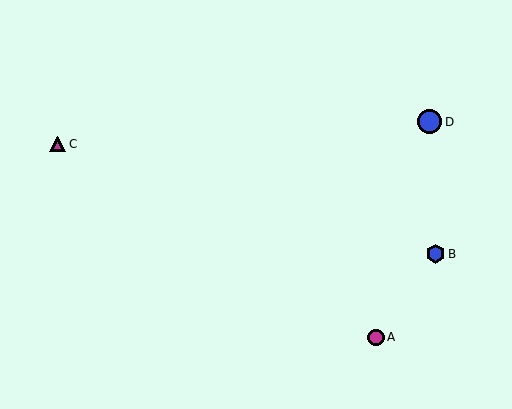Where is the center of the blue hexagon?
The center of the blue hexagon is at (436, 254).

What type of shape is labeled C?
Shape C is a magenta triangle.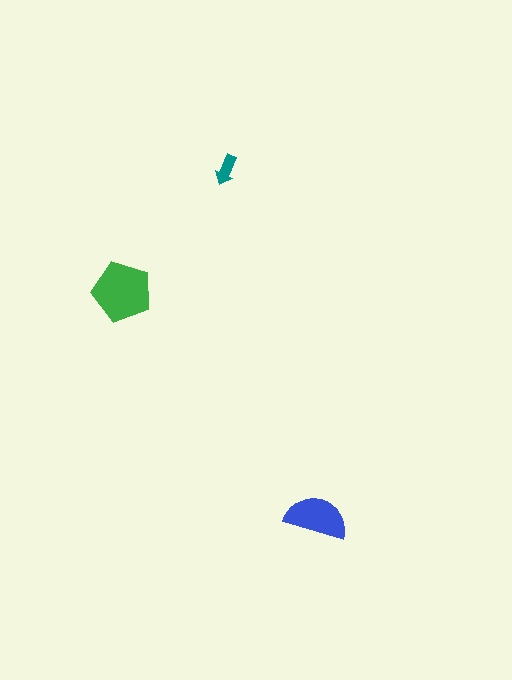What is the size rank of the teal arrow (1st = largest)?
3rd.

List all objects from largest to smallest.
The green pentagon, the blue semicircle, the teal arrow.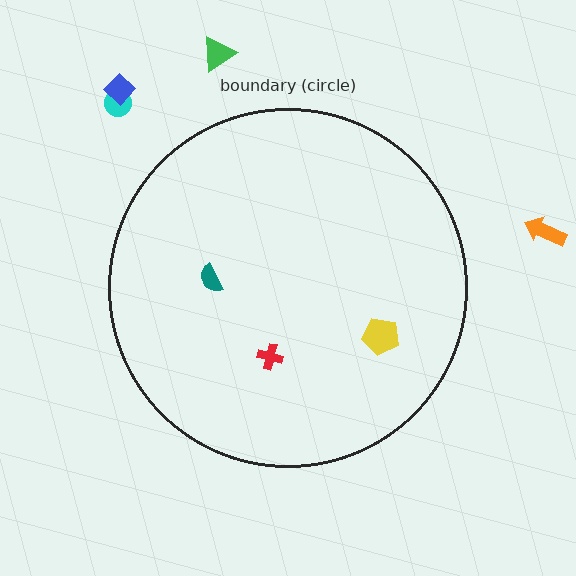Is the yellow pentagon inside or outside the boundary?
Inside.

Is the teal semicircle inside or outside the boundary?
Inside.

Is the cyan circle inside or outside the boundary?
Outside.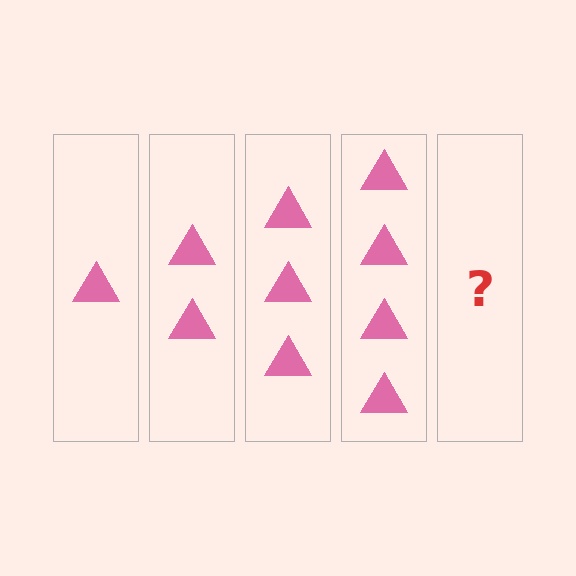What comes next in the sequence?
The next element should be 5 triangles.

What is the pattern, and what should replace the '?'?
The pattern is that each step adds one more triangle. The '?' should be 5 triangles.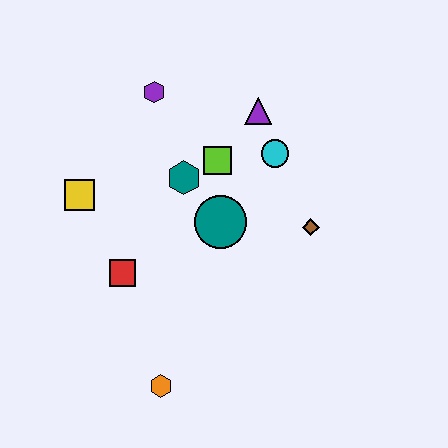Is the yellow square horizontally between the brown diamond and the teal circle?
No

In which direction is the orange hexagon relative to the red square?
The orange hexagon is below the red square.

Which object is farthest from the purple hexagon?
The orange hexagon is farthest from the purple hexagon.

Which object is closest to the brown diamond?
The cyan circle is closest to the brown diamond.